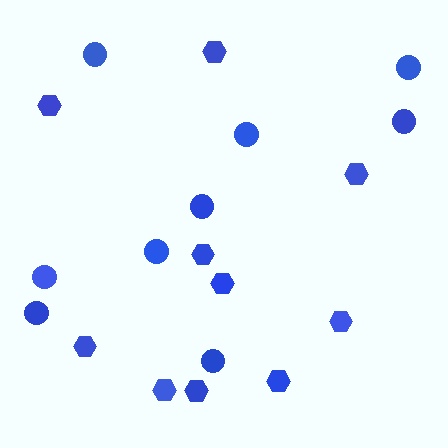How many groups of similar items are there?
There are 2 groups: one group of circles (9) and one group of hexagons (10).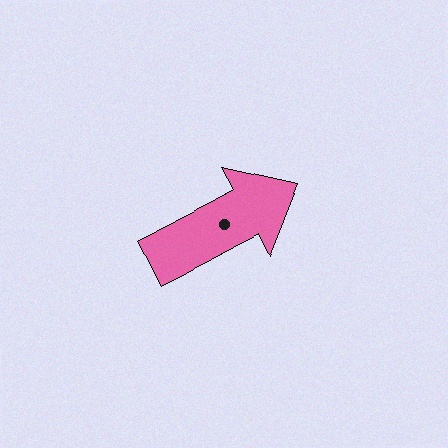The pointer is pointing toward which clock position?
Roughly 2 o'clock.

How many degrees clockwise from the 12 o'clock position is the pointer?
Approximately 62 degrees.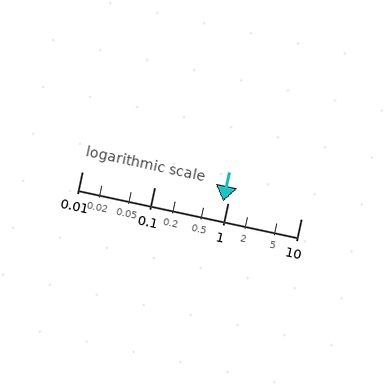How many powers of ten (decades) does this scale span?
The scale spans 3 decades, from 0.01 to 10.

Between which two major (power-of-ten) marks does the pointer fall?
The pointer is between 0.1 and 1.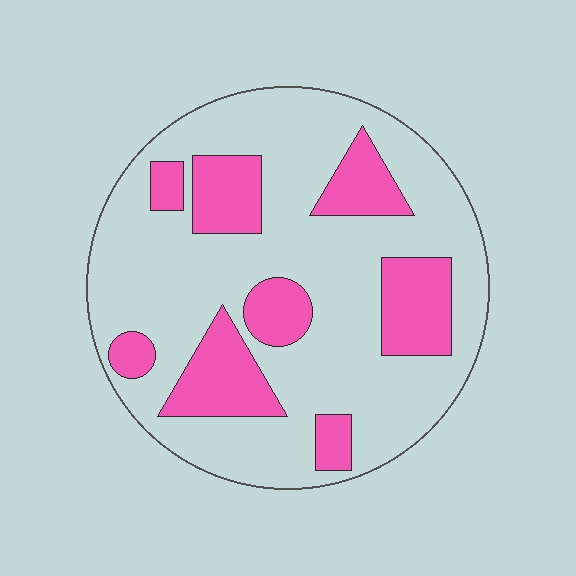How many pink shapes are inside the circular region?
8.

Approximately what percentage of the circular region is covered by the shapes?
Approximately 25%.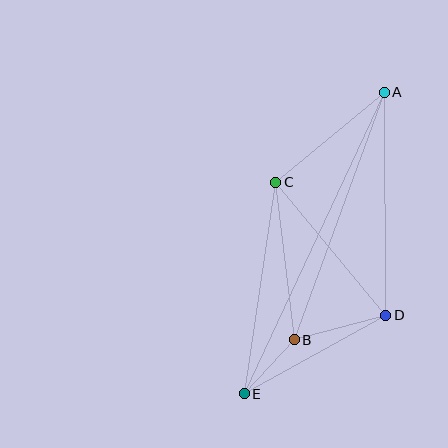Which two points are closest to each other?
Points B and E are closest to each other.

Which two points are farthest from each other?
Points A and E are farthest from each other.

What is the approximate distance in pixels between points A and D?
The distance between A and D is approximately 223 pixels.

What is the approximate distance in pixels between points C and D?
The distance between C and D is approximately 173 pixels.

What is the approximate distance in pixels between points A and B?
The distance between A and B is approximately 263 pixels.